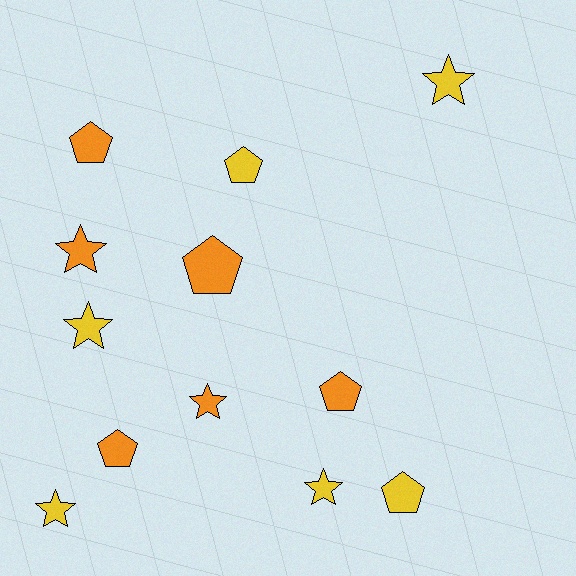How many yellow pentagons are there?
There are 2 yellow pentagons.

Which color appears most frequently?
Yellow, with 6 objects.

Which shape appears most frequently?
Star, with 6 objects.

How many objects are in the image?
There are 12 objects.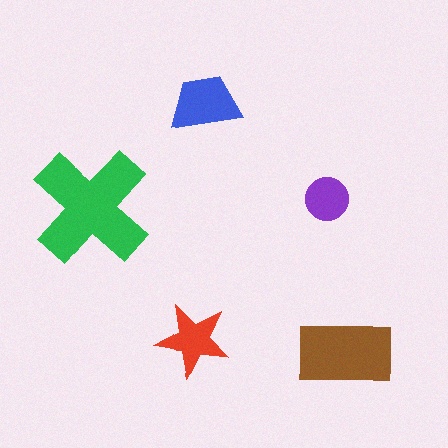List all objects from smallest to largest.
The purple circle, the red star, the blue trapezoid, the brown rectangle, the green cross.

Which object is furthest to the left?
The green cross is leftmost.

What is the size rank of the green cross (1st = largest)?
1st.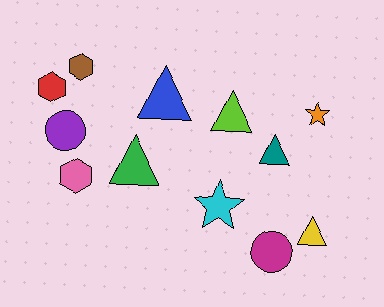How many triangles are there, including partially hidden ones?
There are 5 triangles.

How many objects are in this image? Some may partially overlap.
There are 12 objects.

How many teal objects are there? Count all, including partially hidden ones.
There is 1 teal object.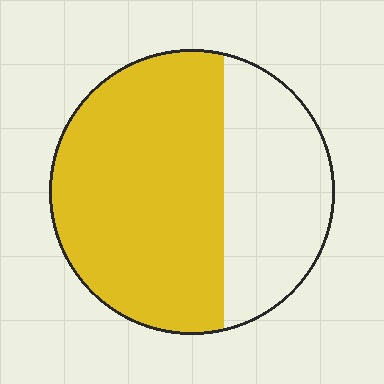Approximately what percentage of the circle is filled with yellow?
Approximately 65%.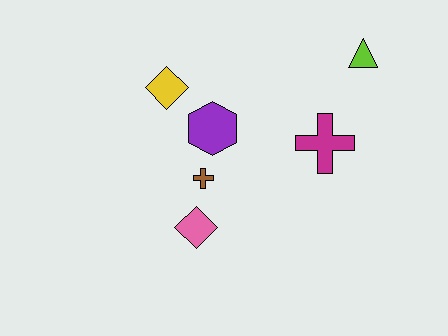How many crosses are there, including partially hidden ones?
There are 2 crosses.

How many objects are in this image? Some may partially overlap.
There are 6 objects.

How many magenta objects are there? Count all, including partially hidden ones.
There is 1 magenta object.